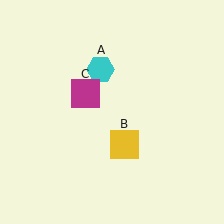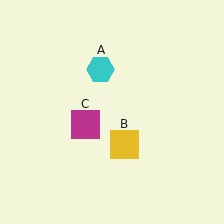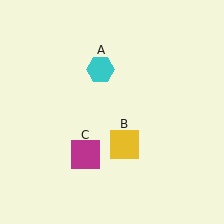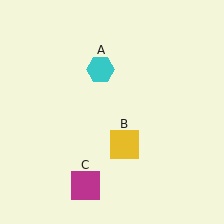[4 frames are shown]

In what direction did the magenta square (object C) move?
The magenta square (object C) moved down.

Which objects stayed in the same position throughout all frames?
Cyan hexagon (object A) and yellow square (object B) remained stationary.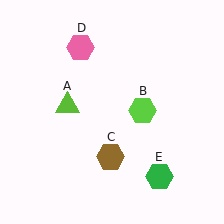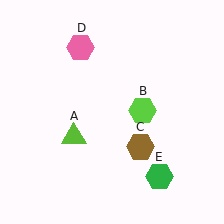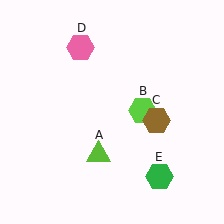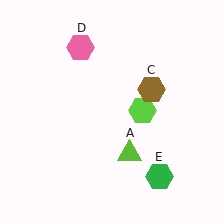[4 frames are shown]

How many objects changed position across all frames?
2 objects changed position: lime triangle (object A), brown hexagon (object C).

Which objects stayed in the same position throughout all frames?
Lime hexagon (object B) and pink hexagon (object D) and green hexagon (object E) remained stationary.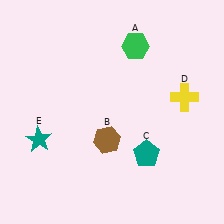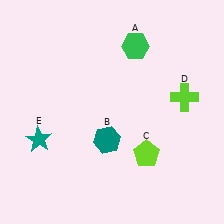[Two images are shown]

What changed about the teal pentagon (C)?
In Image 1, C is teal. In Image 2, it changed to lime.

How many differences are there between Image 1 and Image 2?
There are 3 differences between the two images.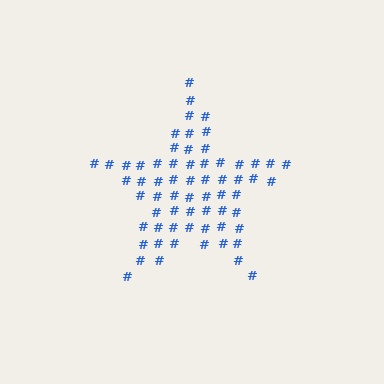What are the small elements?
The small elements are hash symbols.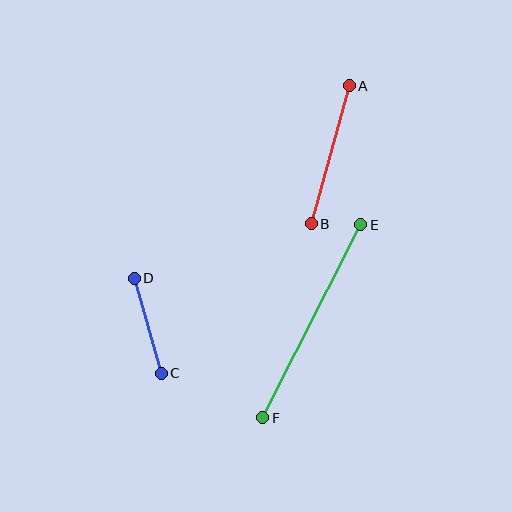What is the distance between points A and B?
The distance is approximately 143 pixels.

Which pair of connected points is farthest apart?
Points E and F are farthest apart.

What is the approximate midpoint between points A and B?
The midpoint is at approximately (330, 155) pixels.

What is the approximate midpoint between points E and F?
The midpoint is at approximately (312, 321) pixels.